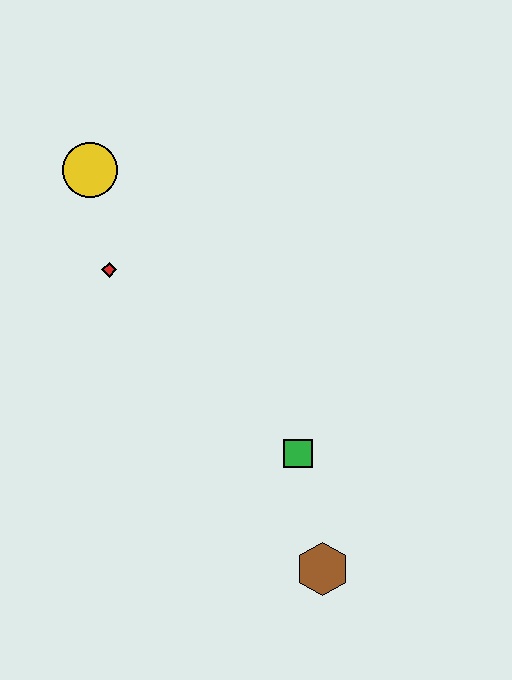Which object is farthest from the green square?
The yellow circle is farthest from the green square.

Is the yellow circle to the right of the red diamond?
No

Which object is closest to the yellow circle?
The red diamond is closest to the yellow circle.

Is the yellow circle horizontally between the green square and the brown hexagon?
No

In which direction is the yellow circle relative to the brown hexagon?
The yellow circle is above the brown hexagon.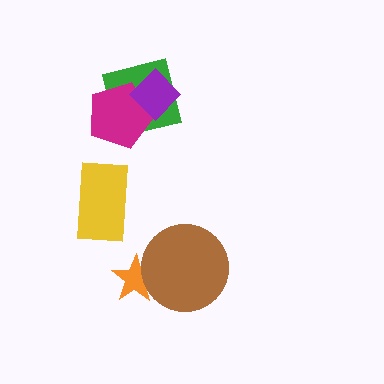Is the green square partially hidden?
Yes, it is partially covered by another shape.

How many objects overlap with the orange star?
1 object overlaps with the orange star.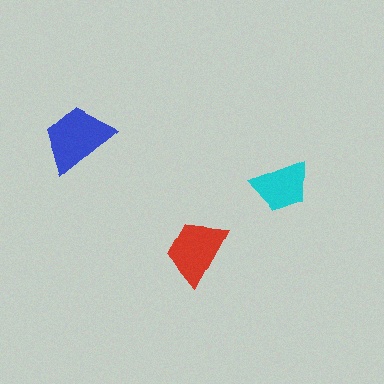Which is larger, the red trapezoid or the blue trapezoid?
The blue one.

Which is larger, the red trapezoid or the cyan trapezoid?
The red one.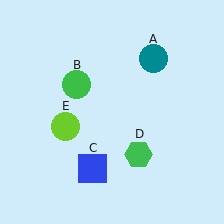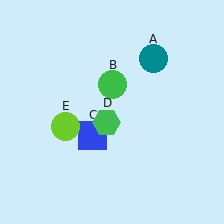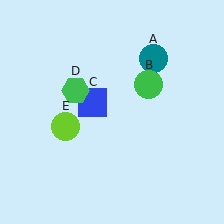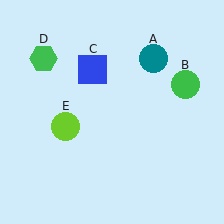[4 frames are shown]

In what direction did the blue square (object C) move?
The blue square (object C) moved up.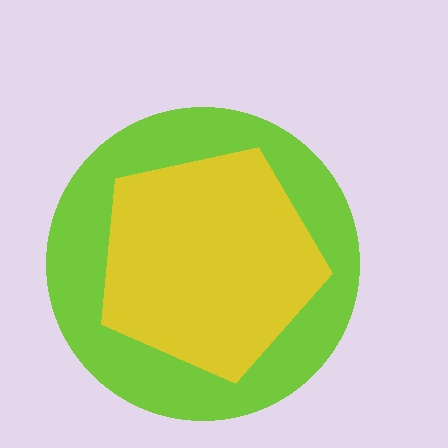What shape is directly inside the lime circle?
The yellow pentagon.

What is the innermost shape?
The yellow pentagon.